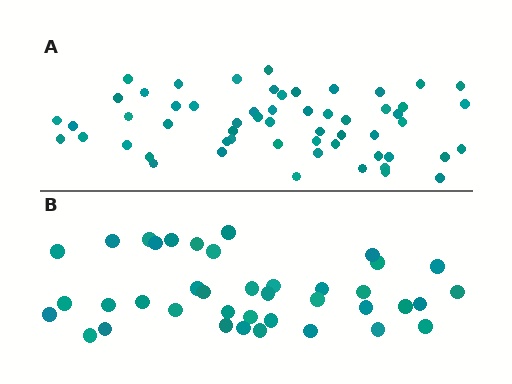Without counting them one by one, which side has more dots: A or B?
Region A (the top region) has more dots.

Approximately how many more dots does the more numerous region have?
Region A has approximately 20 more dots than region B.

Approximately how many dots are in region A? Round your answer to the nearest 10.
About 60 dots. (The exact count is 57, which rounds to 60.)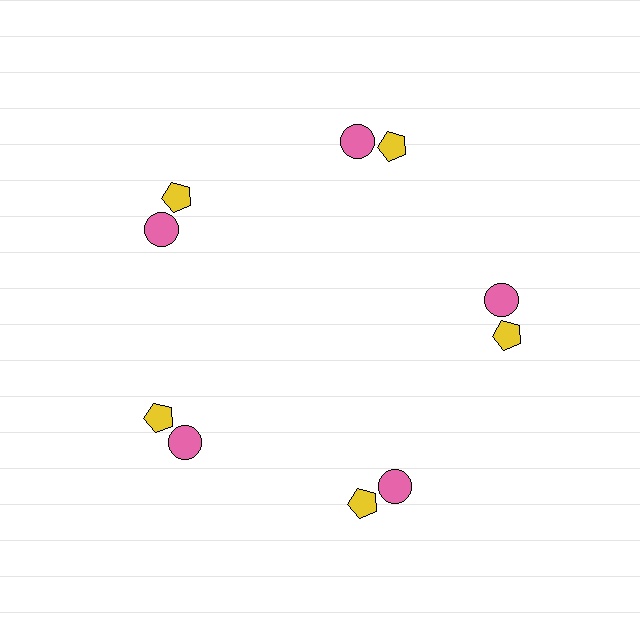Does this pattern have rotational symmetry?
Yes, this pattern has 5-fold rotational symmetry. It looks the same after rotating 72 degrees around the center.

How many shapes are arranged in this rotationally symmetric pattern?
There are 10 shapes, arranged in 5 groups of 2.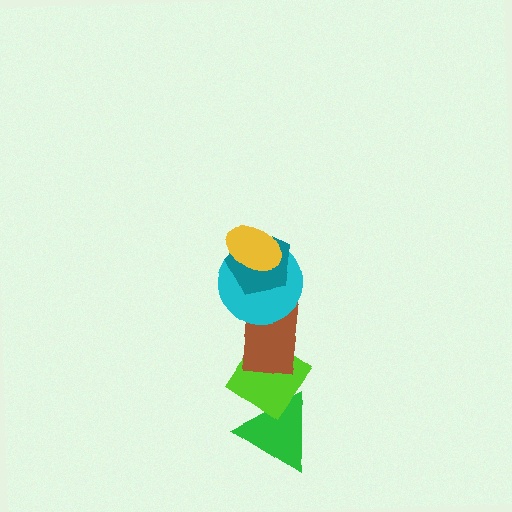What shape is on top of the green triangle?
The lime diamond is on top of the green triangle.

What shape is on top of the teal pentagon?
The yellow ellipse is on top of the teal pentagon.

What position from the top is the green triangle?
The green triangle is 6th from the top.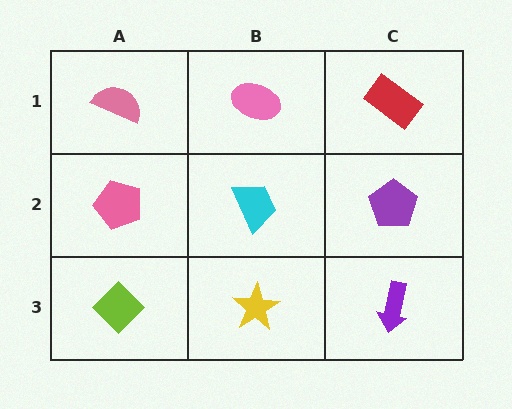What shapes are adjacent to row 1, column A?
A pink pentagon (row 2, column A), a pink ellipse (row 1, column B).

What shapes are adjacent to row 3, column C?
A purple pentagon (row 2, column C), a yellow star (row 3, column B).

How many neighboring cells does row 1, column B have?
3.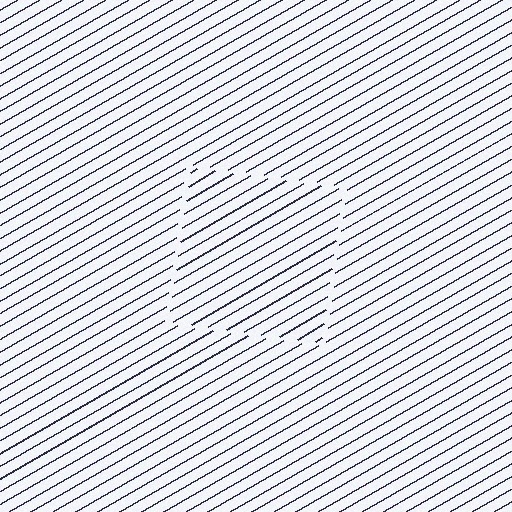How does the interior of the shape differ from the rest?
The interior of the shape contains the same grating, shifted by half a period — the contour is defined by the phase discontinuity where line-ends from the inner and outer gratings abut.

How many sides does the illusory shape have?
4 sides — the line-ends trace a square.